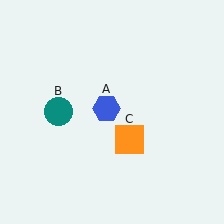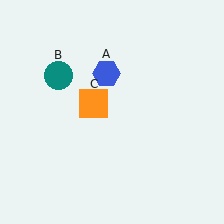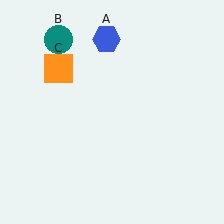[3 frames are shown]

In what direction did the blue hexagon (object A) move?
The blue hexagon (object A) moved up.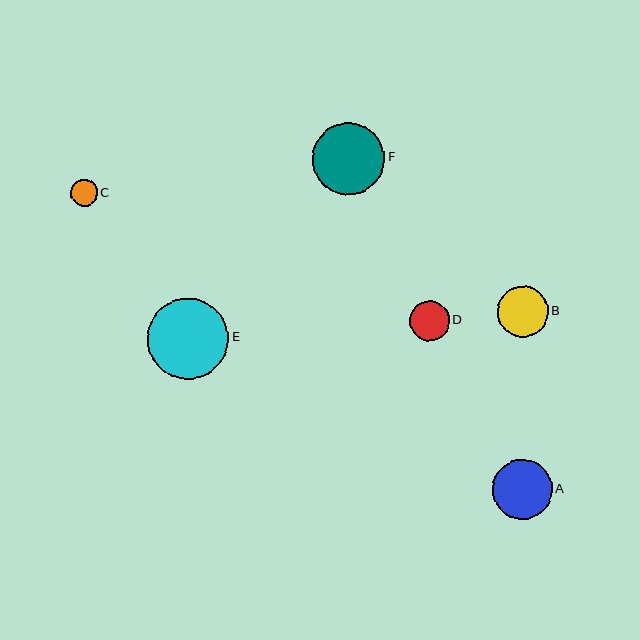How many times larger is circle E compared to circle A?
Circle E is approximately 1.4 times the size of circle A.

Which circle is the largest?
Circle E is the largest with a size of approximately 81 pixels.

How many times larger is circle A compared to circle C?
Circle A is approximately 2.2 times the size of circle C.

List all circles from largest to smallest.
From largest to smallest: E, F, A, B, D, C.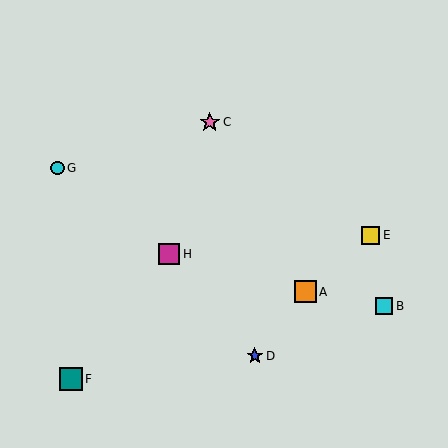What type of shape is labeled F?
Shape F is a teal square.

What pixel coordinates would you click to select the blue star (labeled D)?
Click at (255, 356) to select the blue star D.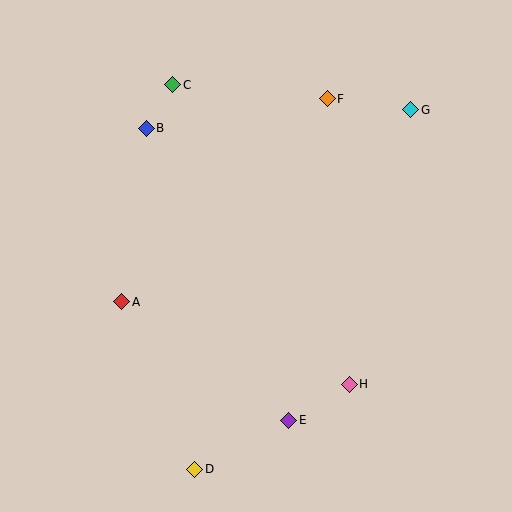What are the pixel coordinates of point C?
Point C is at (173, 85).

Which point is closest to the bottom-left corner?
Point D is closest to the bottom-left corner.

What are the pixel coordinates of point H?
Point H is at (349, 384).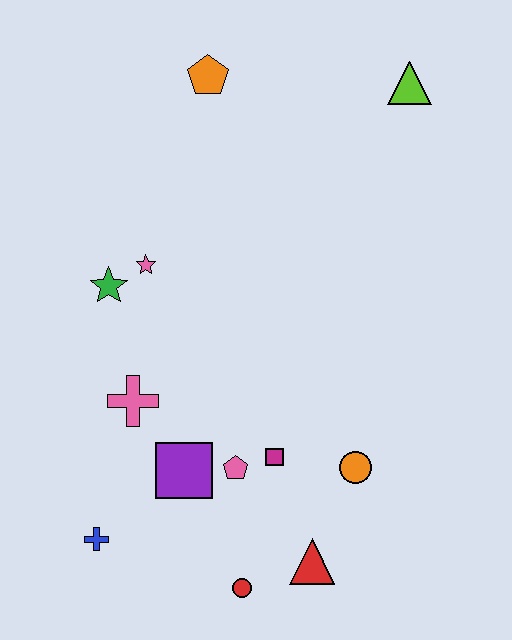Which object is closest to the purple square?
The pink pentagon is closest to the purple square.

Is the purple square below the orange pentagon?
Yes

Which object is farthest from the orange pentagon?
The red circle is farthest from the orange pentagon.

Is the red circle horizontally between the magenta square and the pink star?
Yes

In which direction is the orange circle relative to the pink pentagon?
The orange circle is to the right of the pink pentagon.